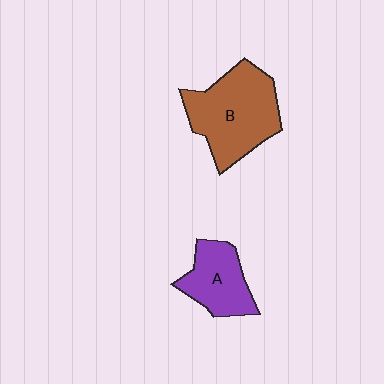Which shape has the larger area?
Shape B (brown).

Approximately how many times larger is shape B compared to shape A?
Approximately 1.6 times.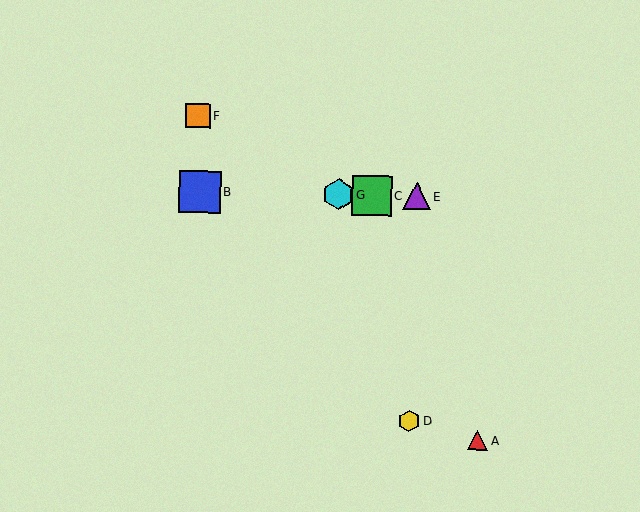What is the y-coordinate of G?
Object G is at y≈194.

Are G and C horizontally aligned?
Yes, both are at y≈194.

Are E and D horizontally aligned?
No, E is at y≈196 and D is at y≈421.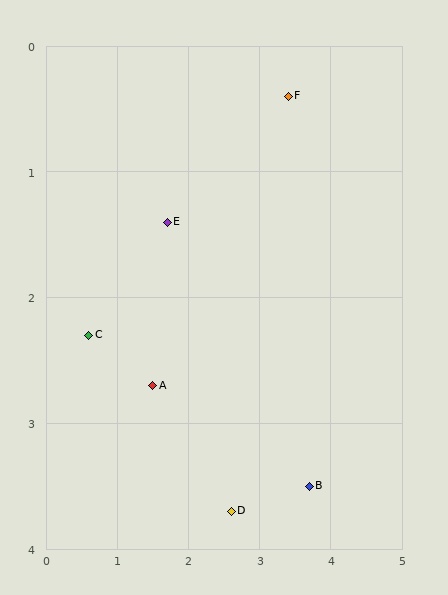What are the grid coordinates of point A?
Point A is at approximately (1.5, 2.7).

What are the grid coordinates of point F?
Point F is at approximately (3.4, 0.4).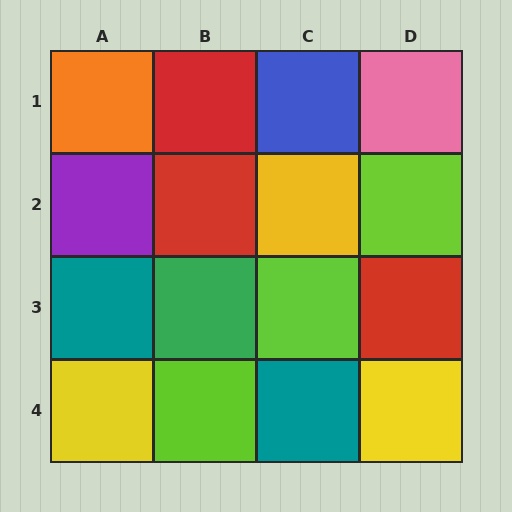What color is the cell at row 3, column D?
Red.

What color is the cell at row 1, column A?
Orange.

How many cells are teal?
2 cells are teal.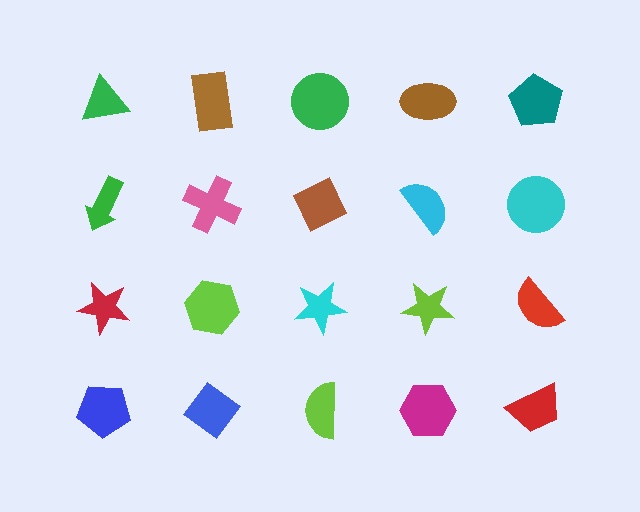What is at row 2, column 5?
A cyan circle.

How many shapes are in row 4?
5 shapes.